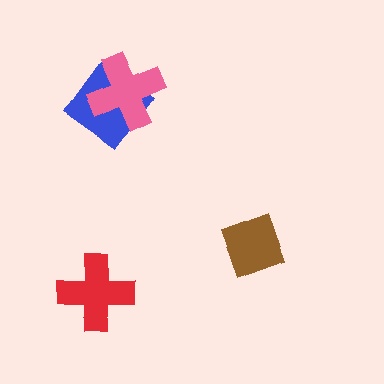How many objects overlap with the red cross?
0 objects overlap with the red cross.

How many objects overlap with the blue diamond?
1 object overlaps with the blue diamond.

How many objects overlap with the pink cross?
1 object overlaps with the pink cross.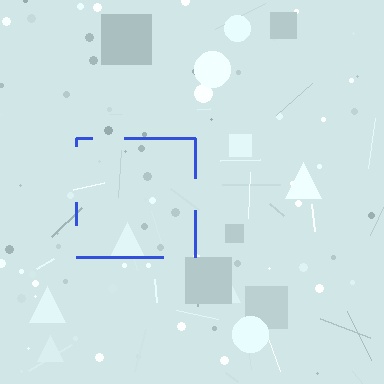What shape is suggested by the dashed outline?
The dashed outline suggests a square.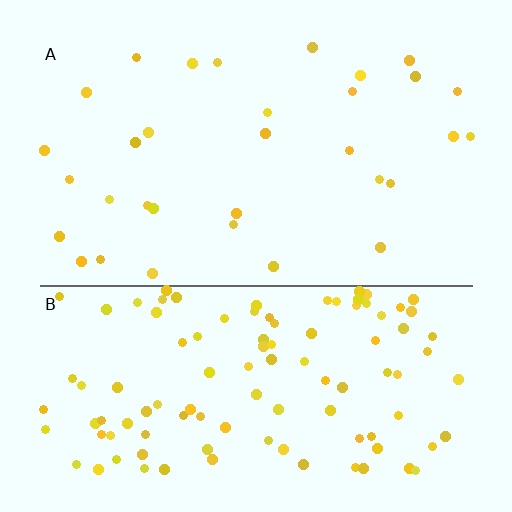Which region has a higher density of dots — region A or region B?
B (the bottom).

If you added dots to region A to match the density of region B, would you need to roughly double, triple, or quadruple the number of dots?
Approximately triple.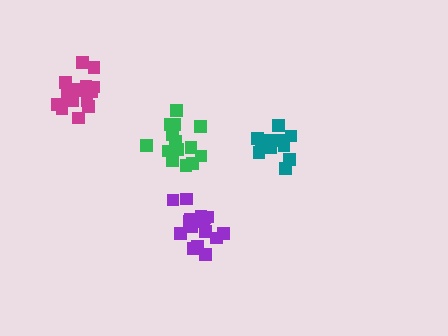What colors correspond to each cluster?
The clusters are colored: teal, magenta, green, purple.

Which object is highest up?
The magenta cluster is topmost.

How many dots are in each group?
Group 1: 11 dots, Group 2: 17 dots, Group 3: 15 dots, Group 4: 17 dots (60 total).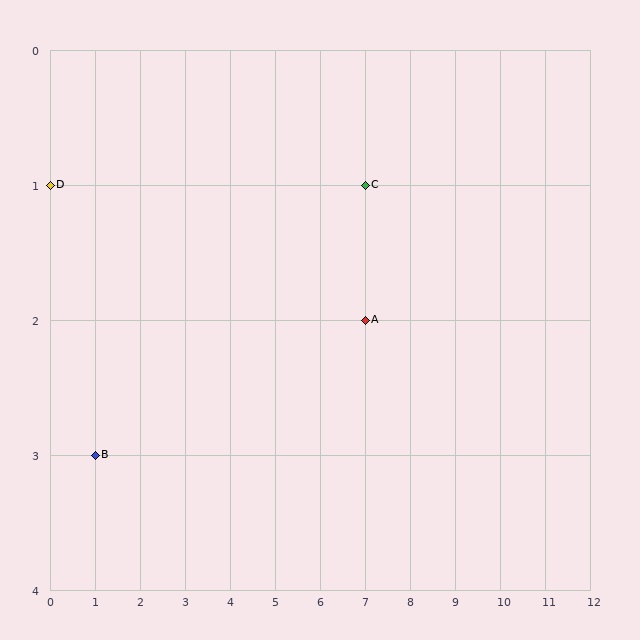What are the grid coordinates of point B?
Point B is at grid coordinates (1, 3).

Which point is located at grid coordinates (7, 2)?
Point A is at (7, 2).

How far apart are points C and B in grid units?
Points C and B are 6 columns and 2 rows apart (about 6.3 grid units diagonally).